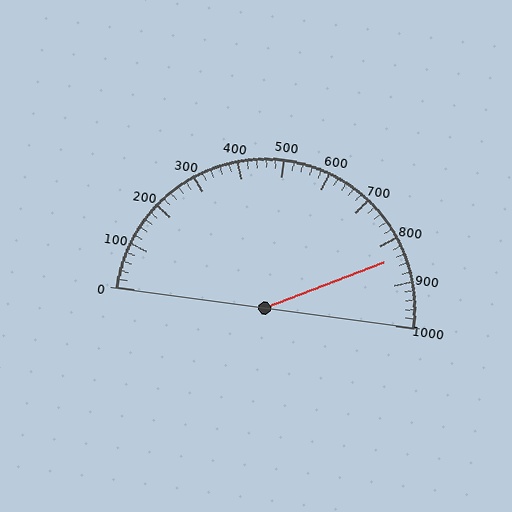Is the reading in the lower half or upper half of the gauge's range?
The reading is in the upper half of the range (0 to 1000).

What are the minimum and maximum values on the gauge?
The gauge ranges from 0 to 1000.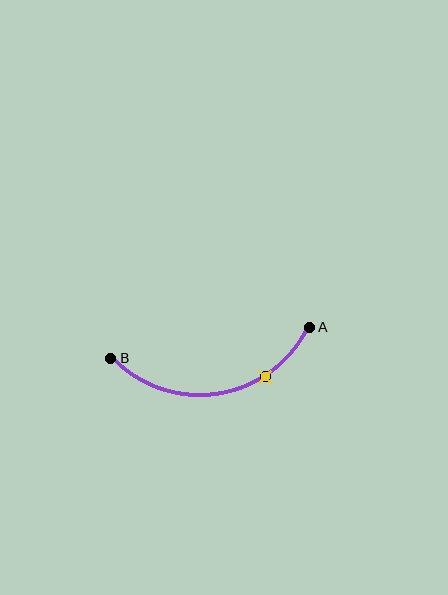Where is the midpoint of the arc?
The arc midpoint is the point on the curve farthest from the straight line joining A and B. It sits below that line.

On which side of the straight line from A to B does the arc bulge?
The arc bulges below the straight line connecting A and B.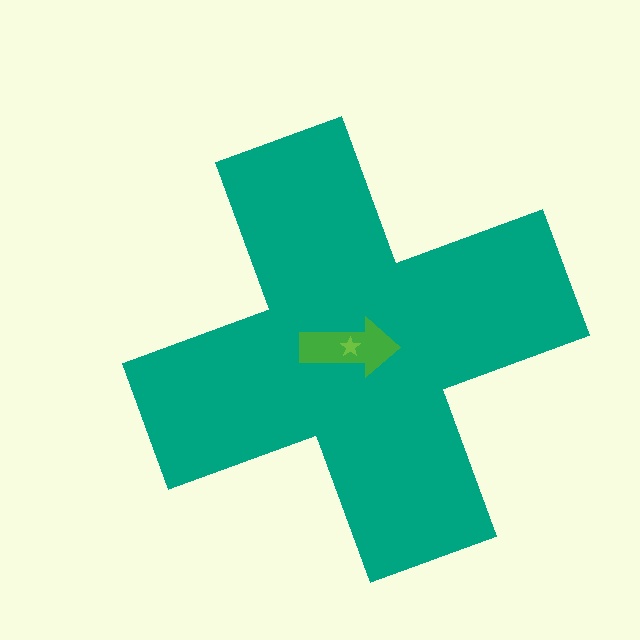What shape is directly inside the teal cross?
The green arrow.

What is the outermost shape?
The teal cross.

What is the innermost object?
The lime star.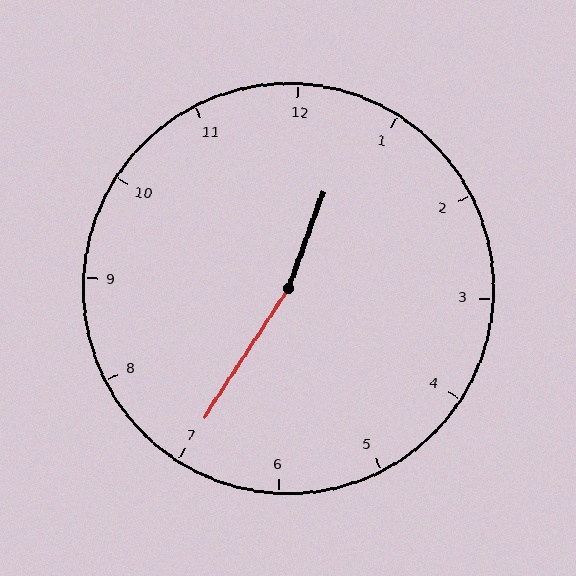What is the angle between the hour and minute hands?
Approximately 168 degrees.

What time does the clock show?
12:35.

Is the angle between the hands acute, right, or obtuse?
It is obtuse.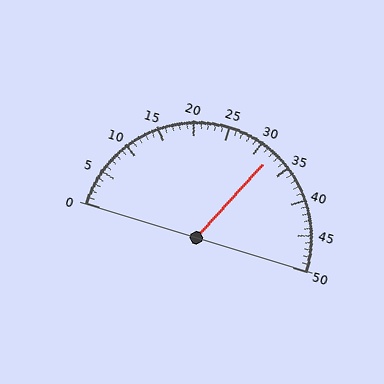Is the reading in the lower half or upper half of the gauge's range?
The reading is in the upper half of the range (0 to 50).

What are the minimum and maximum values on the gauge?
The gauge ranges from 0 to 50.